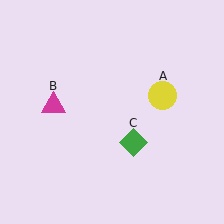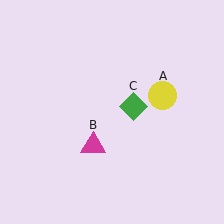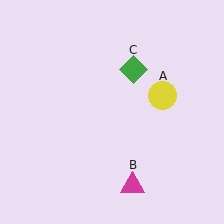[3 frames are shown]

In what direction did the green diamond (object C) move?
The green diamond (object C) moved up.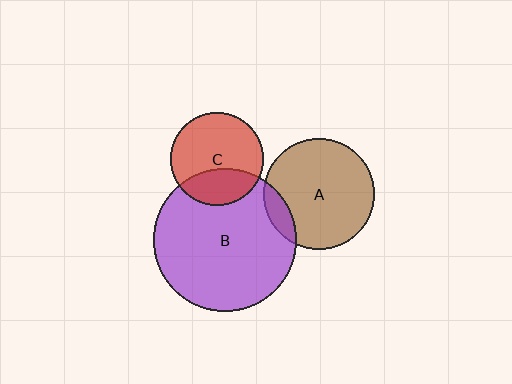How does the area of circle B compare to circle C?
Approximately 2.4 times.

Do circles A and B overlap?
Yes.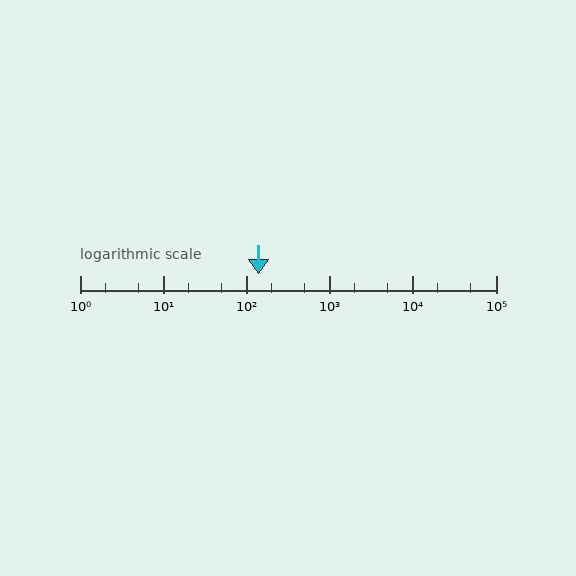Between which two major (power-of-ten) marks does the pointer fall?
The pointer is between 100 and 1000.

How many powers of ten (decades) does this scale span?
The scale spans 5 decades, from 1 to 100000.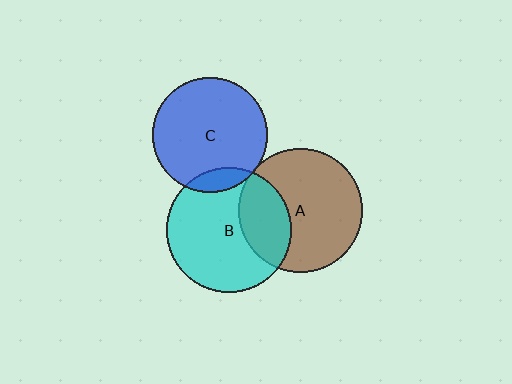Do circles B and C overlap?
Yes.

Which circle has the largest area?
Circle B (cyan).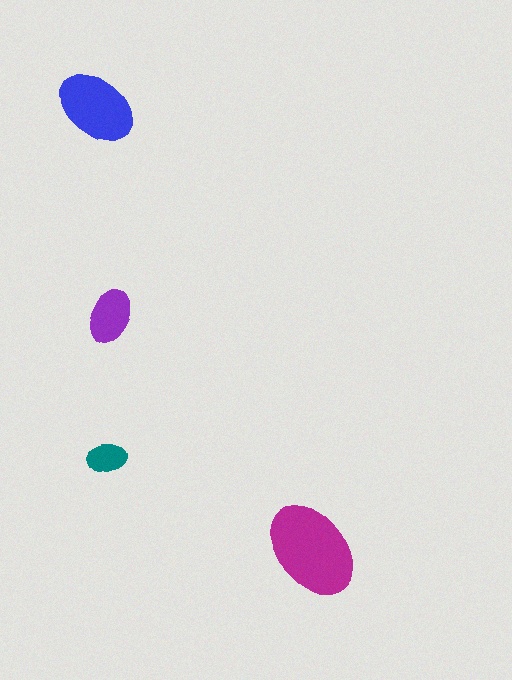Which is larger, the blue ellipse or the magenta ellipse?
The magenta one.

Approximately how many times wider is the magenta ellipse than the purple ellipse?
About 2 times wider.